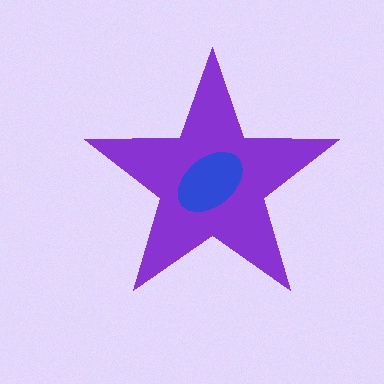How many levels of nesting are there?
2.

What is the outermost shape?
The purple star.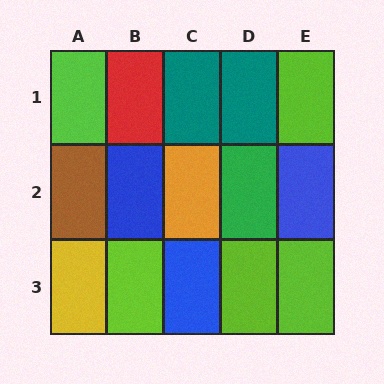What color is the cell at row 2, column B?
Blue.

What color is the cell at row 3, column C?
Blue.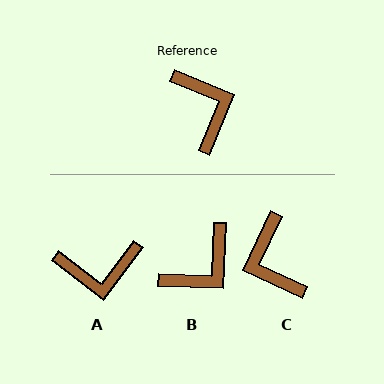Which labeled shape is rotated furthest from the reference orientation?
C, about 177 degrees away.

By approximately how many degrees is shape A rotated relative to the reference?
Approximately 104 degrees clockwise.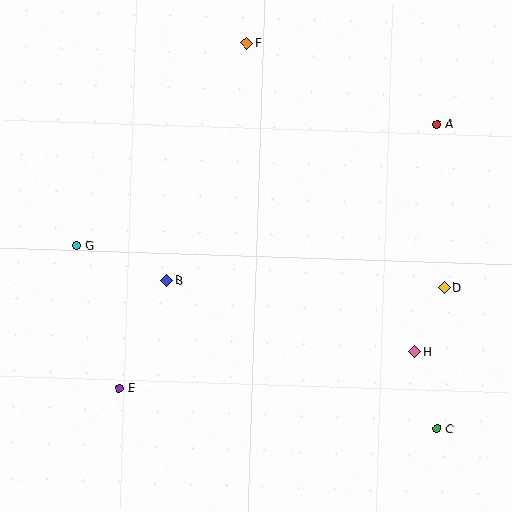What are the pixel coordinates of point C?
Point C is at (437, 429).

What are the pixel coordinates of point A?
Point A is at (437, 124).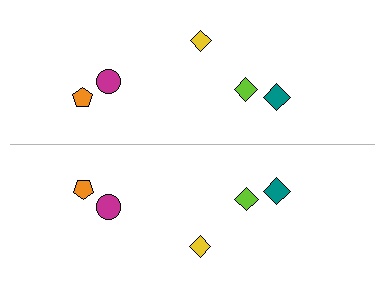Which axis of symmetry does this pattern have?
The pattern has a horizontal axis of symmetry running through the center of the image.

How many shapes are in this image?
There are 10 shapes in this image.